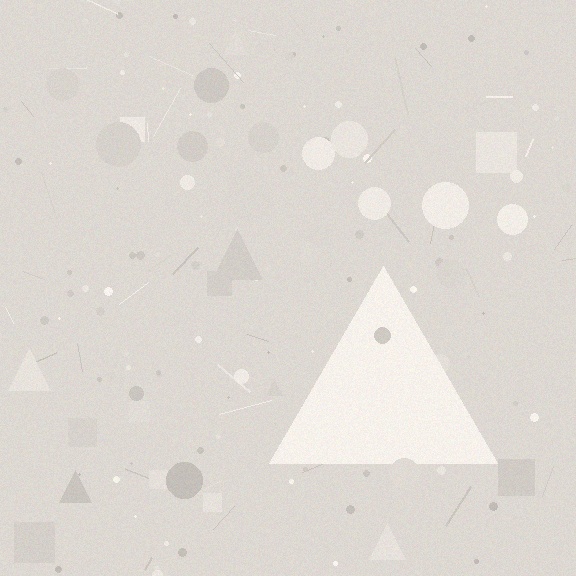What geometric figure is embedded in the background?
A triangle is embedded in the background.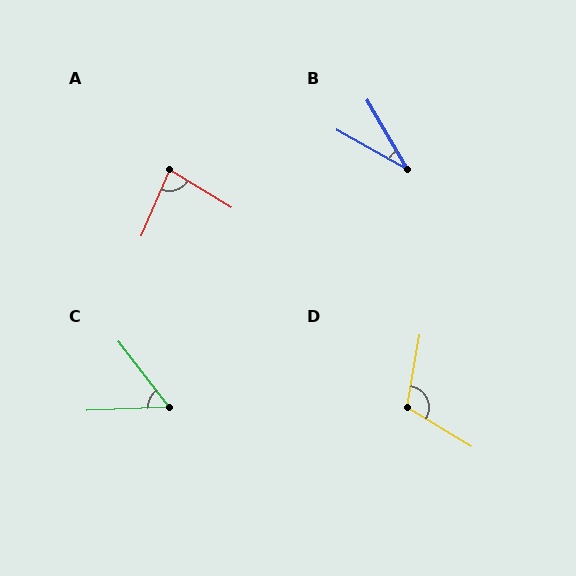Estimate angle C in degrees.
Approximately 55 degrees.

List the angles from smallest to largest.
B (30°), C (55°), A (82°), D (111°).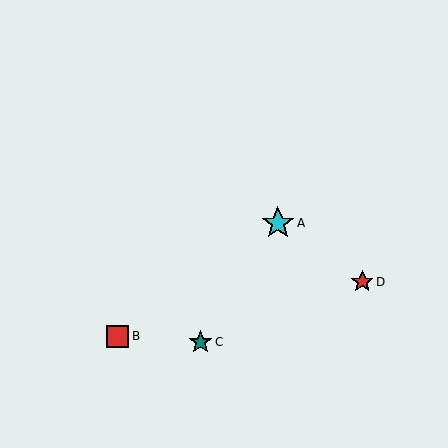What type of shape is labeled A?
Shape A is a cyan star.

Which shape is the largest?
The cyan star (labeled A) is the largest.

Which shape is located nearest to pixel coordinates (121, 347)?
The red square (labeled B) at (117, 336) is nearest to that location.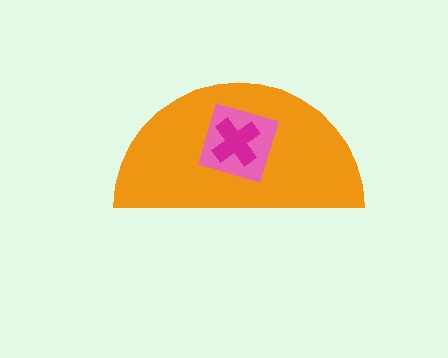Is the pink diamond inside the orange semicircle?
Yes.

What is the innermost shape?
The magenta cross.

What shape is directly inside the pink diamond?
The magenta cross.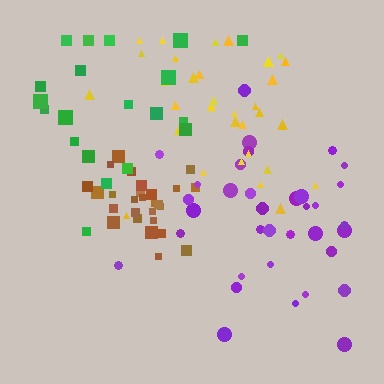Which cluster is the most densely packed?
Brown.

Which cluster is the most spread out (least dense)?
Green.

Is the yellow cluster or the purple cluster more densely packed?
Purple.